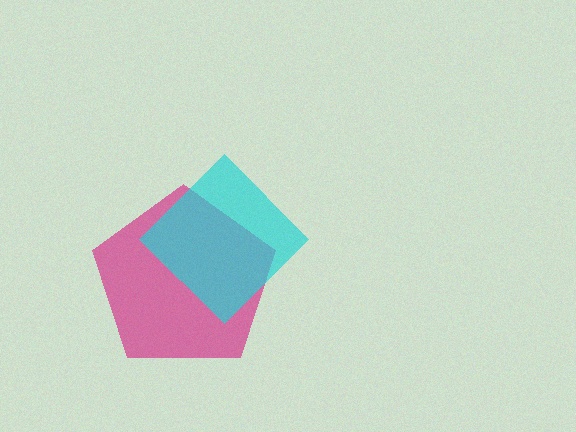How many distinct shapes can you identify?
There are 2 distinct shapes: a magenta pentagon, a cyan diamond.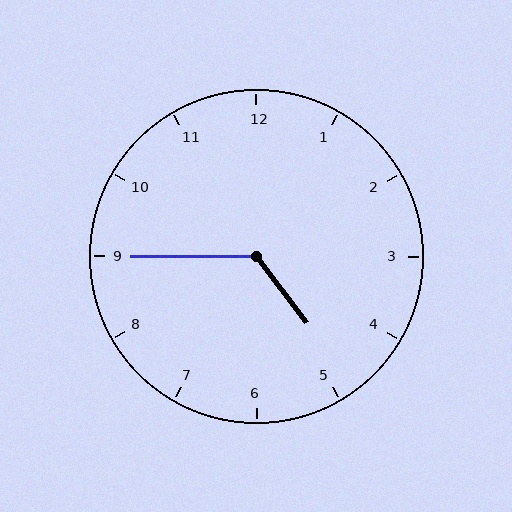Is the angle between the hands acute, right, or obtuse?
It is obtuse.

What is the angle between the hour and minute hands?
Approximately 128 degrees.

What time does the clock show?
4:45.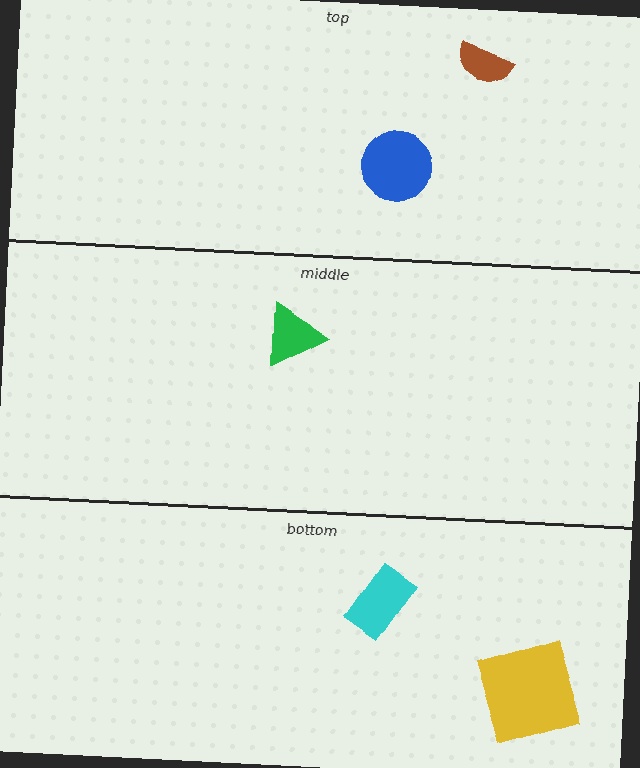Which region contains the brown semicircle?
The top region.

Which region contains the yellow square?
The bottom region.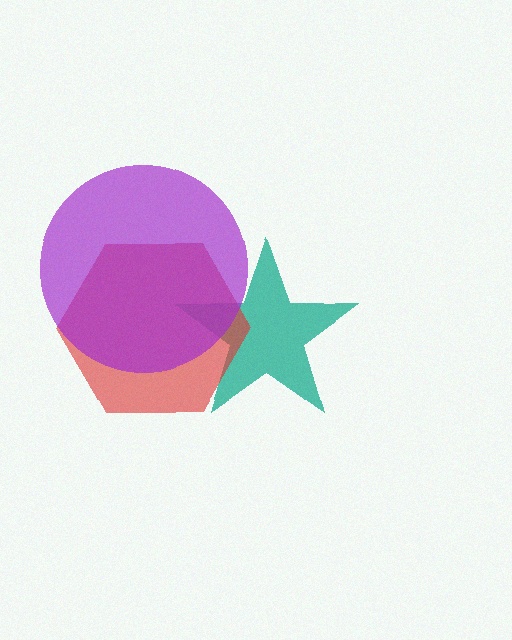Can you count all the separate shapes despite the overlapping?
Yes, there are 3 separate shapes.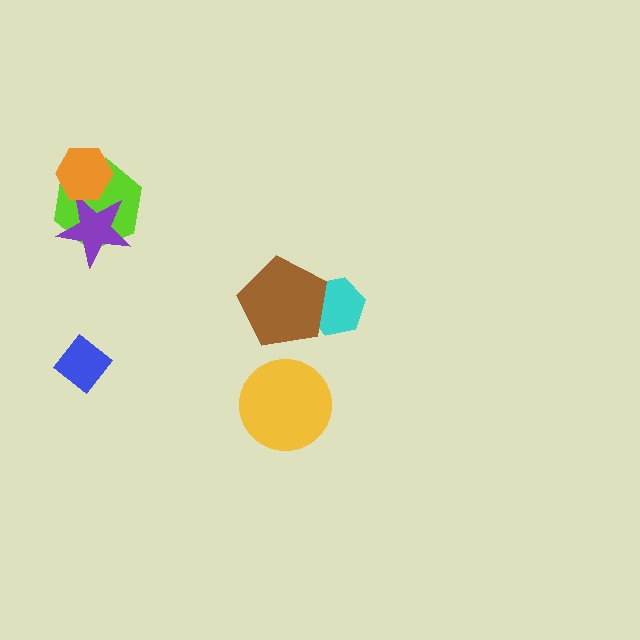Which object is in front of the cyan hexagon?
The brown pentagon is in front of the cyan hexagon.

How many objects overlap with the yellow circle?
0 objects overlap with the yellow circle.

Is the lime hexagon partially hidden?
Yes, it is partially covered by another shape.